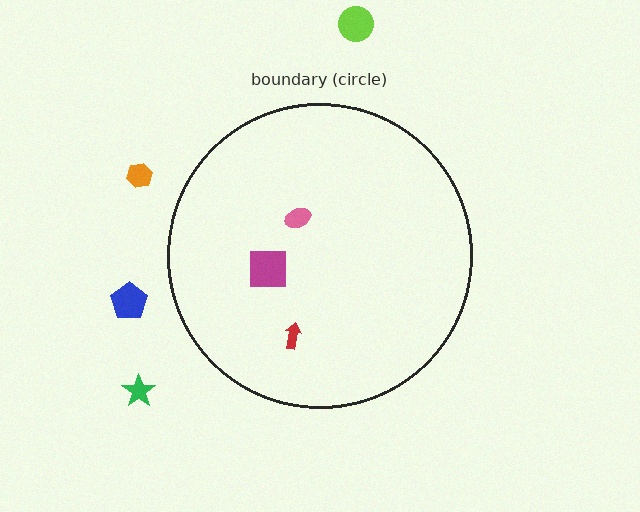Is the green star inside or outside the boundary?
Outside.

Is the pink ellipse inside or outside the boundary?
Inside.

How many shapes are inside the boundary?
3 inside, 4 outside.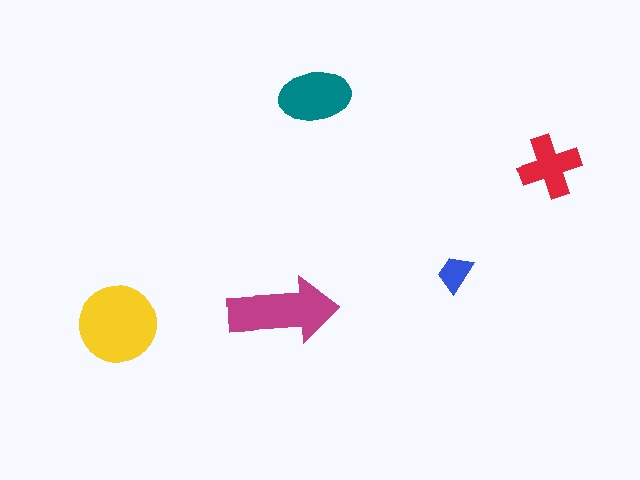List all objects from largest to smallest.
The yellow circle, the magenta arrow, the teal ellipse, the red cross, the blue trapezoid.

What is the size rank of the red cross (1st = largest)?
4th.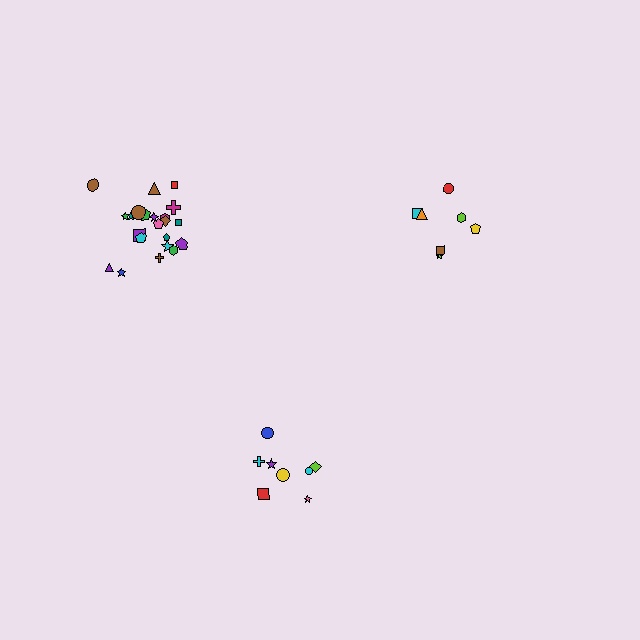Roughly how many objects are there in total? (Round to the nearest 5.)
Roughly 35 objects in total.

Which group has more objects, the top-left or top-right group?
The top-left group.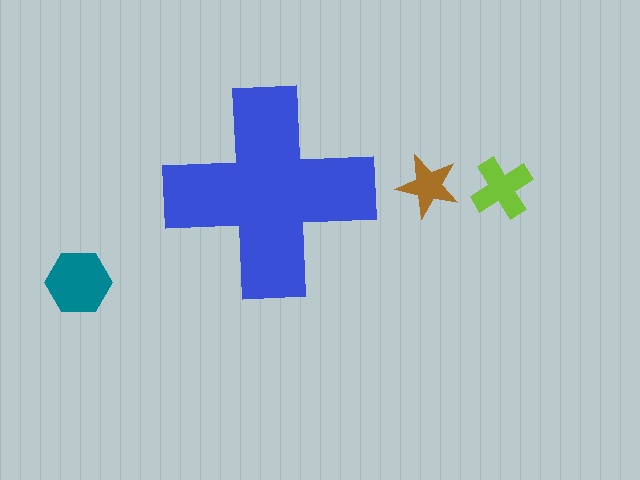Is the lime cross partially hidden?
No, the lime cross is fully visible.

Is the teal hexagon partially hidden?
No, the teal hexagon is fully visible.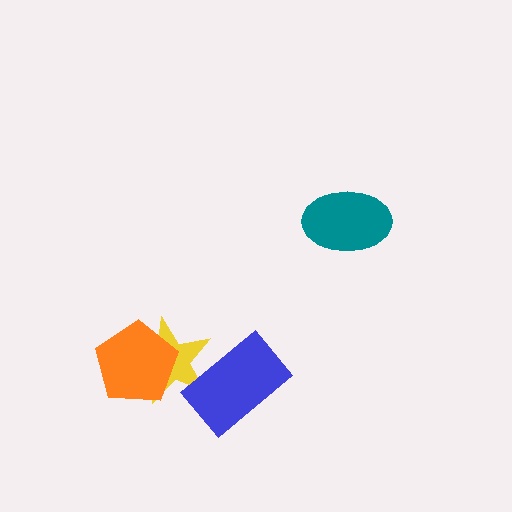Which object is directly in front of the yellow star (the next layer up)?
The blue rectangle is directly in front of the yellow star.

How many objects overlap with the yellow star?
2 objects overlap with the yellow star.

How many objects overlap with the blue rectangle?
1 object overlaps with the blue rectangle.